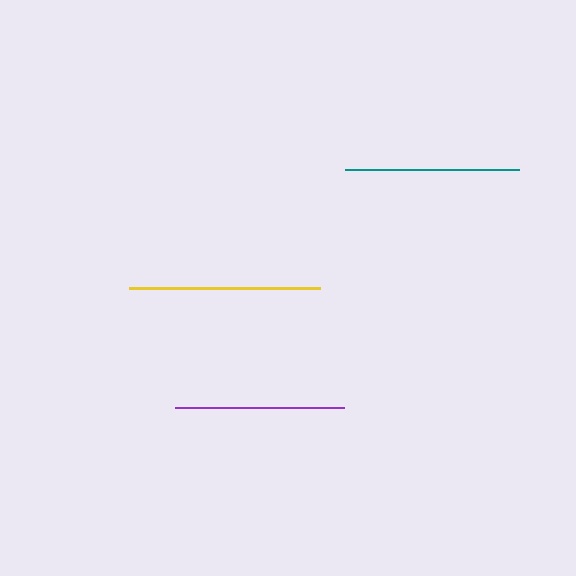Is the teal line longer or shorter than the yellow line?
The yellow line is longer than the teal line.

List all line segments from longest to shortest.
From longest to shortest: yellow, teal, purple.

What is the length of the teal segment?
The teal segment is approximately 174 pixels long.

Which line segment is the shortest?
The purple line is the shortest at approximately 169 pixels.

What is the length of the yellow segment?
The yellow segment is approximately 191 pixels long.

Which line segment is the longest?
The yellow line is the longest at approximately 191 pixels.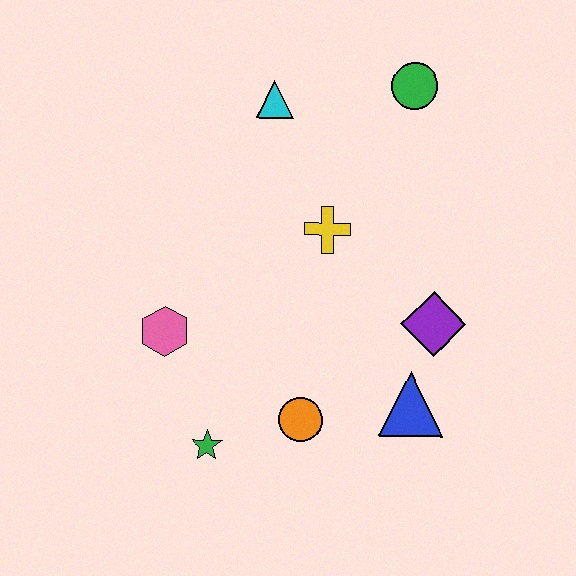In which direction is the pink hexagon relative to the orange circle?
The pink hexagon is to the left of the orange circle.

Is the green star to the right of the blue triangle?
No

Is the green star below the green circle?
Yes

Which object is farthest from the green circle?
The green star is farthest from the green circle.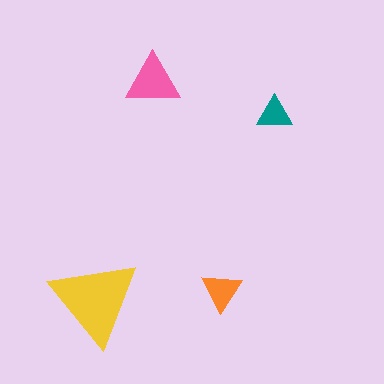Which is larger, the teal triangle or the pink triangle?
The pink one.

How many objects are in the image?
There are 4 objects in the image.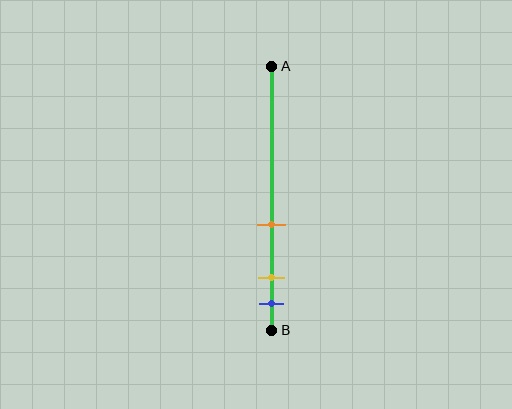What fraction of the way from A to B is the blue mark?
The blue mark is approximately 90% (0.9) of the way from A to B.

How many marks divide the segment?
There are 3 marks dividing the segment.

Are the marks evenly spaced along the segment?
No, the marks are not evenly spaced.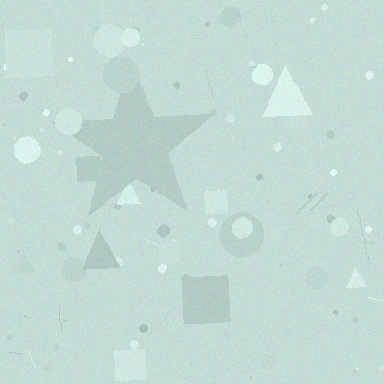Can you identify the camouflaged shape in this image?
The camouflaged shape is a star.